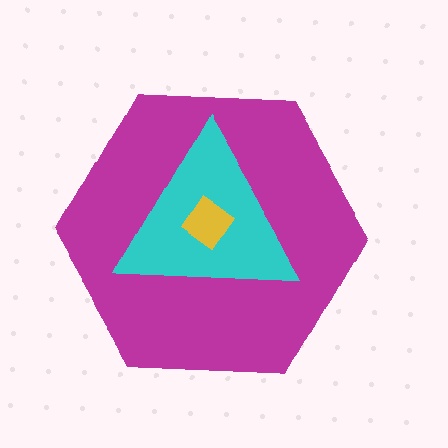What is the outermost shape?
The magenta hexagon.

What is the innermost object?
The yellow diamond.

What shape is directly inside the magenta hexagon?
The cyan triangle.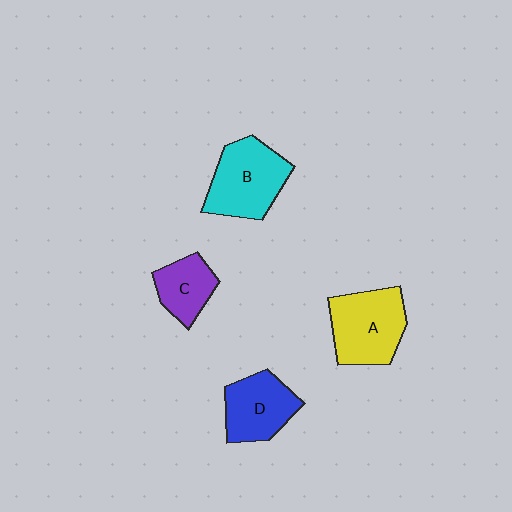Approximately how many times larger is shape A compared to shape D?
Approximately 1.2 times.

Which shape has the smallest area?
Shape C (purple).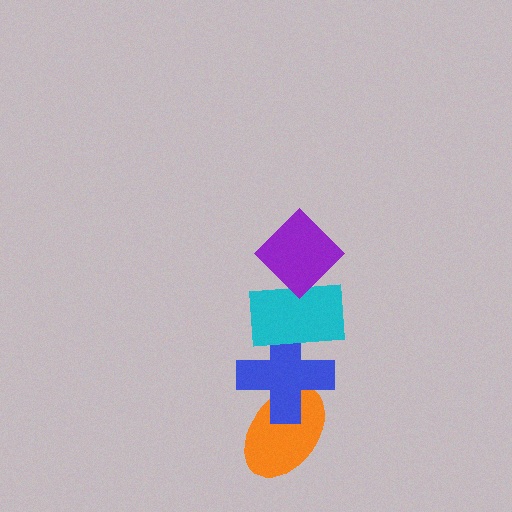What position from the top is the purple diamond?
The purple diamond is 1st from the top.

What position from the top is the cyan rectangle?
The cyan rectangle is 2nd from the top.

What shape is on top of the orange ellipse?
The blue cross is on top of the orange ellipse.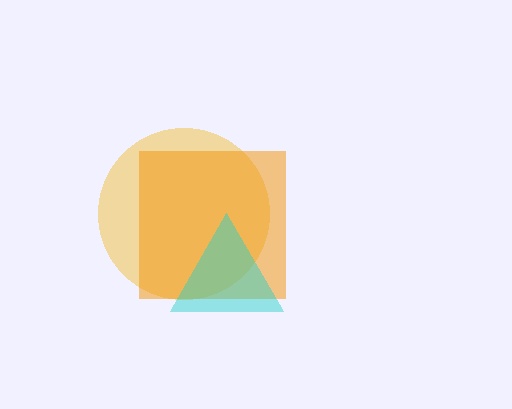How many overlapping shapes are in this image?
There are 3 overlapping shapes in the image.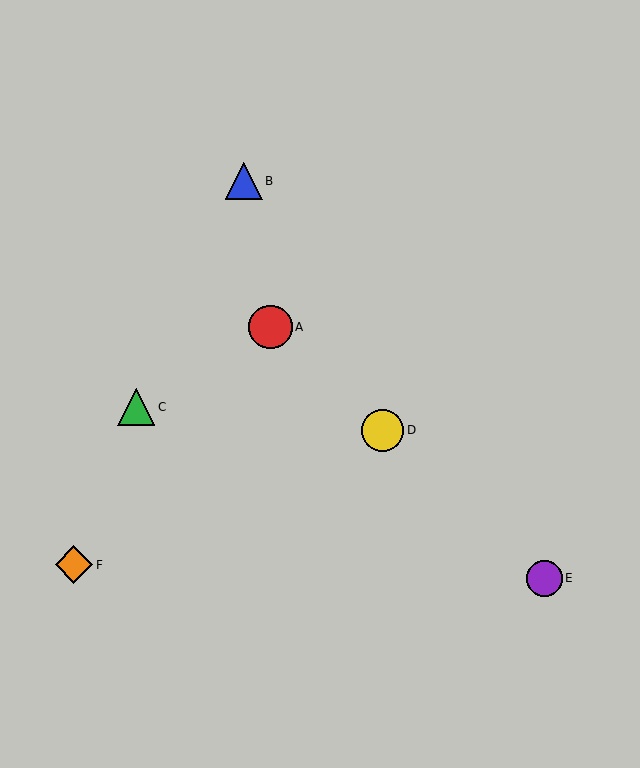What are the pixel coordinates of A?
Object A is at (270, 327).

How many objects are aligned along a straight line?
3 objects (A, D, E) are aligned along a straight line.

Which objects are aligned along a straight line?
Objects A, D, E are aligned along a straight line.